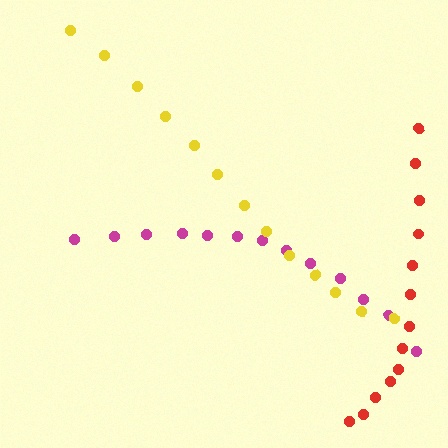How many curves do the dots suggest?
There are 3 distinct paths.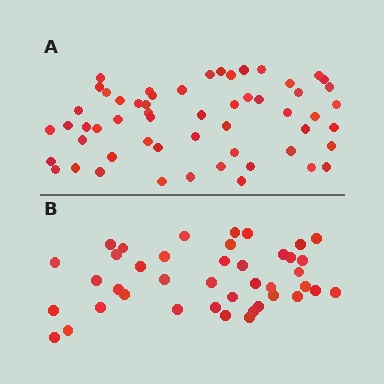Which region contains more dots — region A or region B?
Region A (the top region) has more dots.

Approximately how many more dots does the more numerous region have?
Region A has approximately 15 more dots than region B.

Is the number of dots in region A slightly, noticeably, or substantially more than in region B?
Region A has noticeably more, but not dramatically so. The ratio is roughly 1.4 to 1.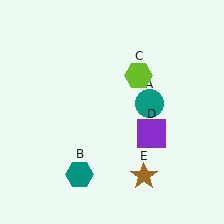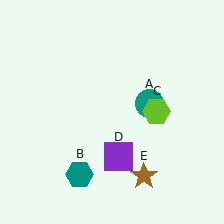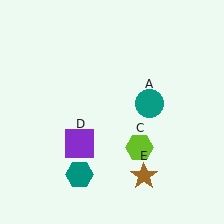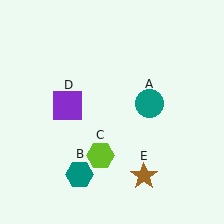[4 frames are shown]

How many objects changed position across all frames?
2 objects changed position: lime hexagon (object C), purple square (object D).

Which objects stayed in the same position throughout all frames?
Teal circle (object A) and teal hexagon (object B) and brown star (object E) remained stationary.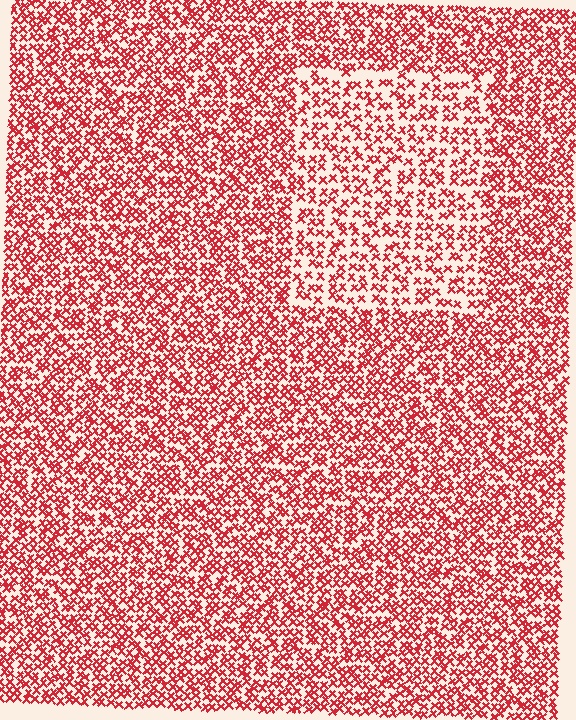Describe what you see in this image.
The image contains small red elements arranged at two different densities. A rectangle-shaped region is visible where the elements are less densely packed than the surrounding area.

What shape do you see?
I see a rectangle.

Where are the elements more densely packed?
The elements are more densely packed outside the rectangle boundary.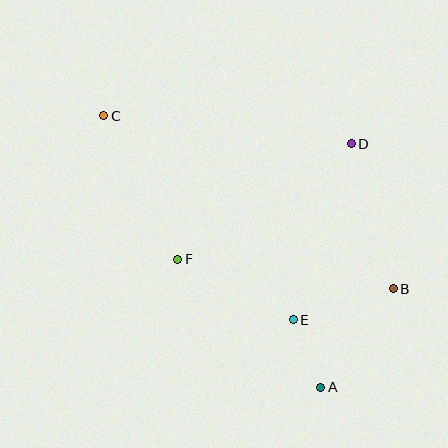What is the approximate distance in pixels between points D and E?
The distance between D and E is approximately 185 pixels.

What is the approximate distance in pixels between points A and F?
The distance between A and F is approximately 192 pixels.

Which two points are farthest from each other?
Points A and C are farthest from each other.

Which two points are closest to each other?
Points A and E are closest to each other.